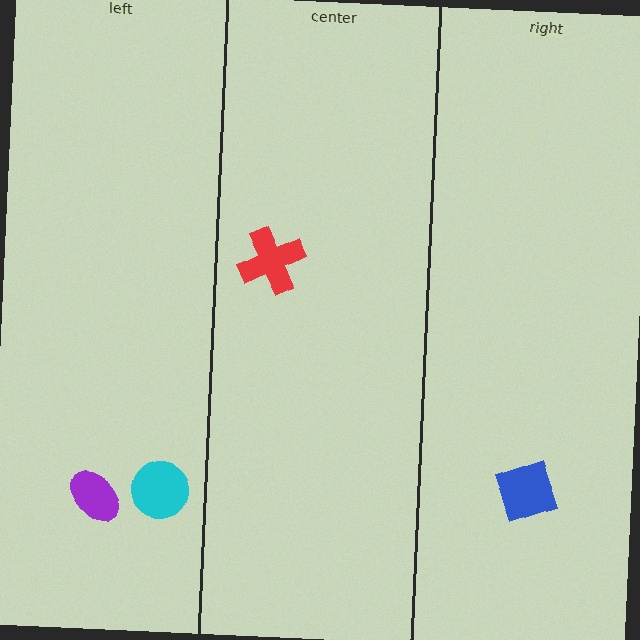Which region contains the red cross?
The center region.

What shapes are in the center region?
The red cross.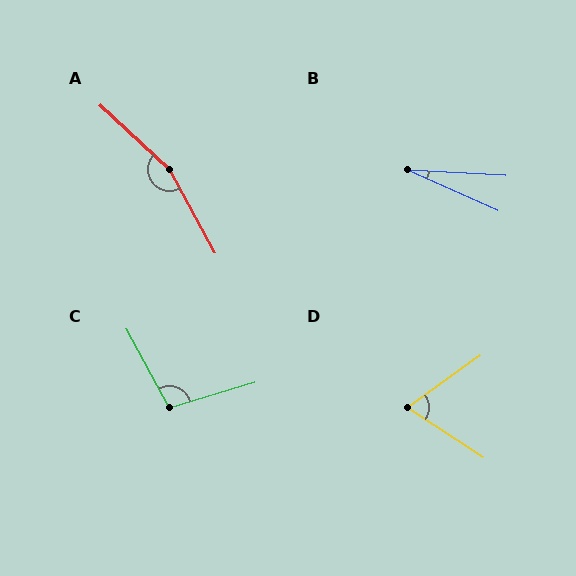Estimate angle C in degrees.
Approximately 101 degrees.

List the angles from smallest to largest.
B (21°), D (69°), C (101°), A (162°).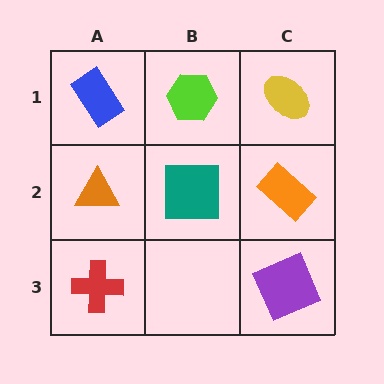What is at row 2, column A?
An orange triangle.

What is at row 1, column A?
A blue rectangle.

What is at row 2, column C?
An orange rectangle.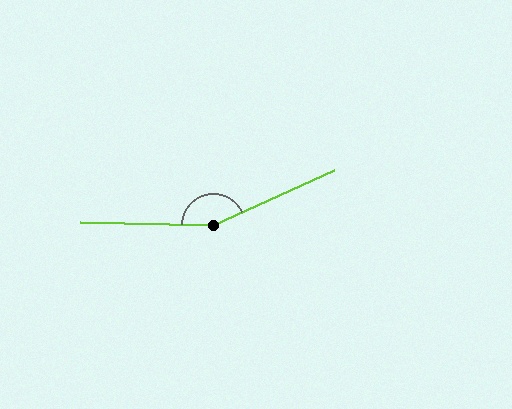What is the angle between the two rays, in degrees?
Approximately 154 degrees.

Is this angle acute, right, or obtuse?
It is obtuse.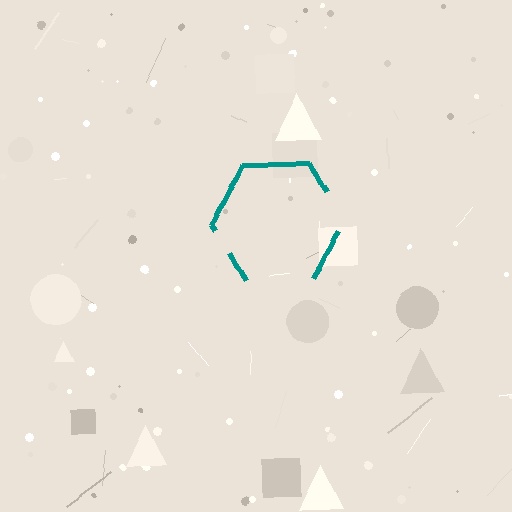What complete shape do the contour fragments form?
The contour fragments form a hexagon.